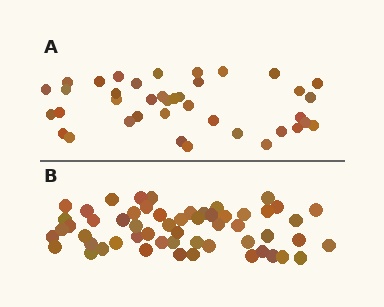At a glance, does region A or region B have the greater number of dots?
Region B (the bottom region) has more dots.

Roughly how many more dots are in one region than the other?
Region B has approximately 15 more dots than region A.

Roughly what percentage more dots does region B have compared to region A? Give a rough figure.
About 45% more.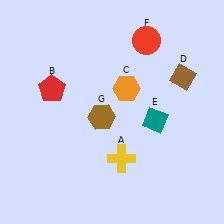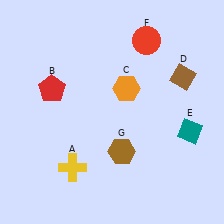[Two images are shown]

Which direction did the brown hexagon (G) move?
The brown hexagon (G) moved down.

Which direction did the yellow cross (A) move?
The yellow cross (A) moved left.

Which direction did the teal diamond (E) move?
The teal diamond (E) moved right.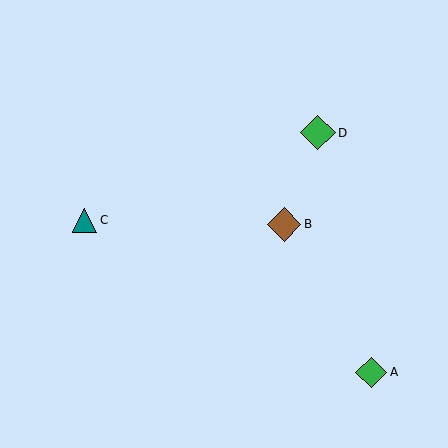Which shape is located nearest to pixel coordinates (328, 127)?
The green diamond (labeled D) at (318, 133) is nearest to that location.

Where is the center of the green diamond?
The center of the green diamond is at (371, 372).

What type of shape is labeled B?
Shape B is a brown diamond.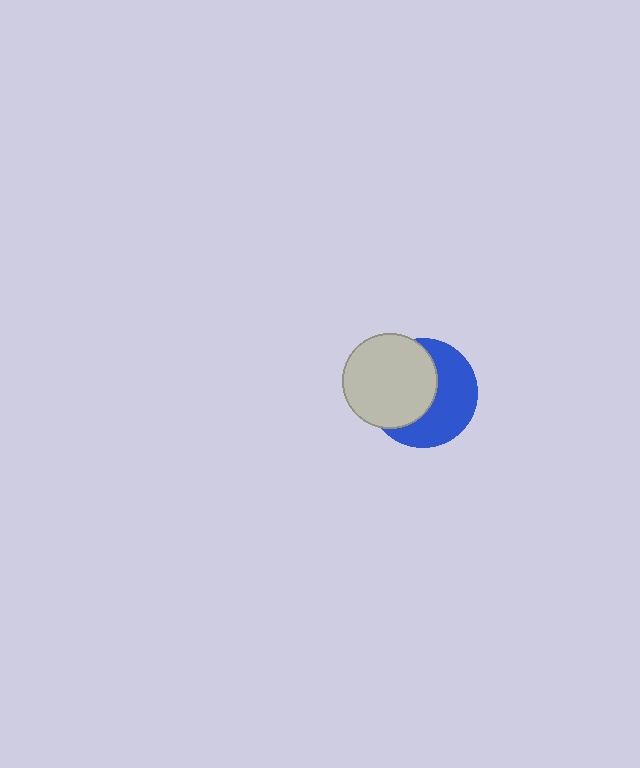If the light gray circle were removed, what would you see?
You would see the complete blue circle.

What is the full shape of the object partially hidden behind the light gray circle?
The partially hidden object is a blue circle.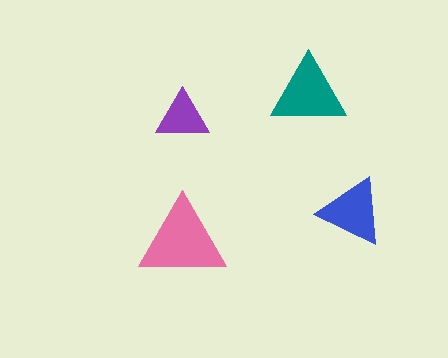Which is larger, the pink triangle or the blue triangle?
The pink one.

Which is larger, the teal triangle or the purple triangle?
The teal one.